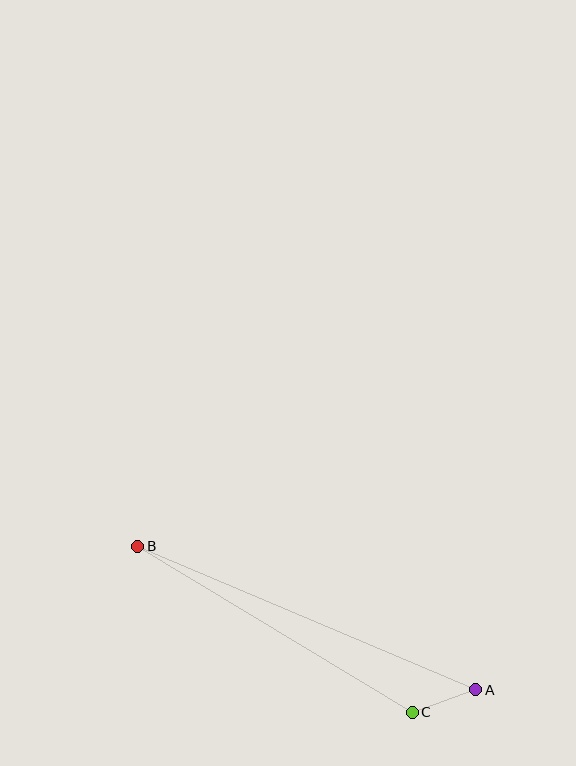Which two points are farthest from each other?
Points A and B are farthest from each other.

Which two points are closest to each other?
Points A and C are closest to each other.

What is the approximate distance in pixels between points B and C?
The distance between B and C is approximately 321 pixels.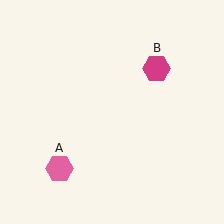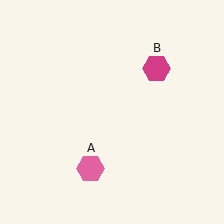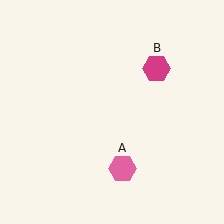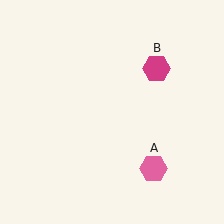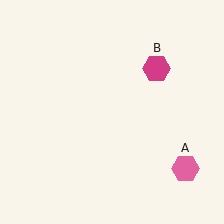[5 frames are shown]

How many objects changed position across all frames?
1 object changed position: pink hexagon (object A).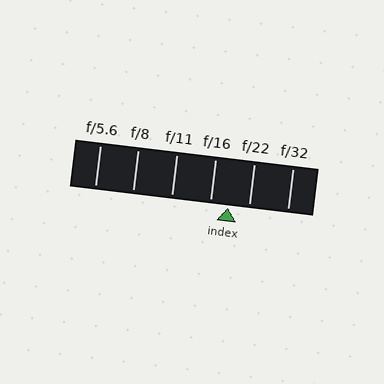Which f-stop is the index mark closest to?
The index mark is closest to f/16.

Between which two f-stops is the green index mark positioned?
The index mark is between f/16 and f/22.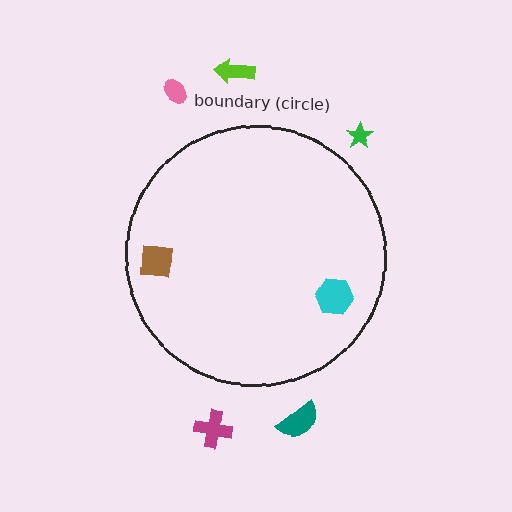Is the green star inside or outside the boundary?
Outside.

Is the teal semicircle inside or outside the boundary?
Outside.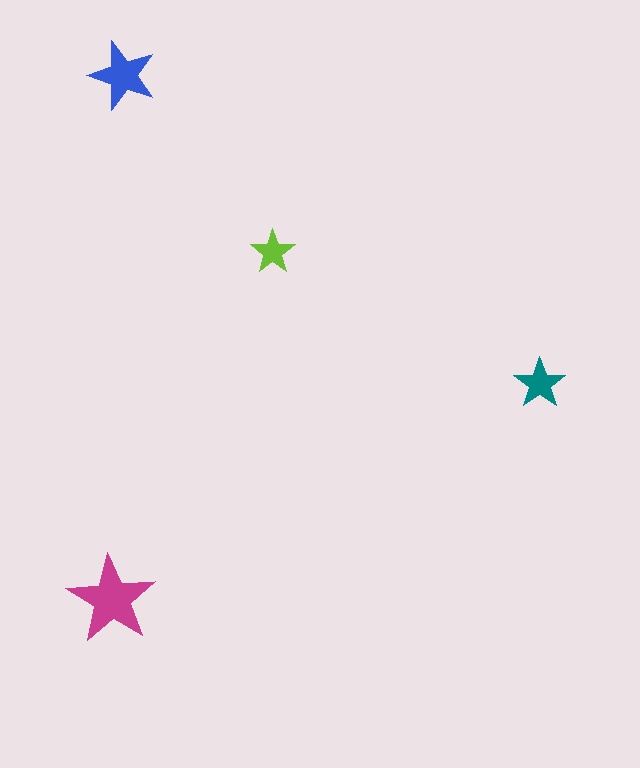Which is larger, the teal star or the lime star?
The teal one.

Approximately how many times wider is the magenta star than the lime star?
About 2 times wider.